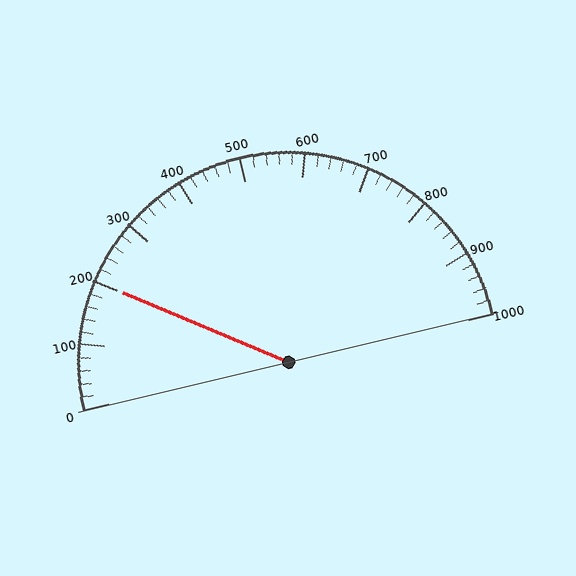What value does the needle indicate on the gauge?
The needle indicates approximately 200.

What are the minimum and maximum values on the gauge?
The gauge ranges from 0 to 1000.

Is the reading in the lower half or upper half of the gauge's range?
The reading is in the lower half of the range (0 to 1000).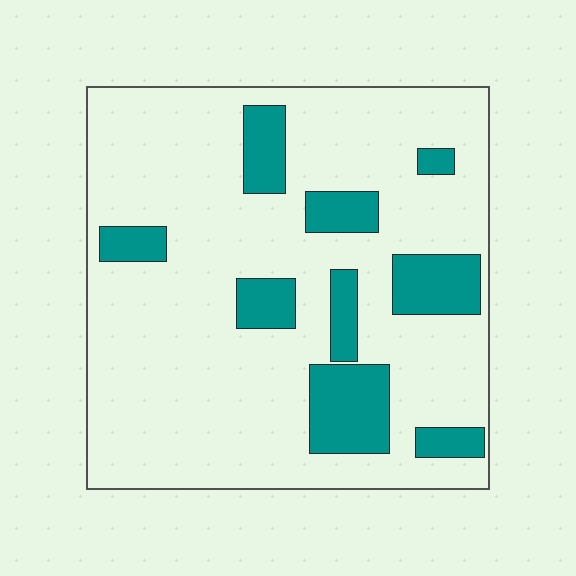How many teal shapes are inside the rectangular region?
9.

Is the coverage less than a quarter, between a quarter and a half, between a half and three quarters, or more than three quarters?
Less than a quarter.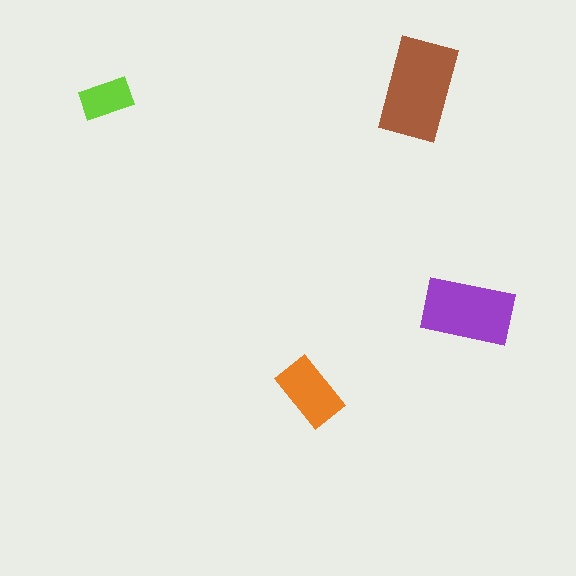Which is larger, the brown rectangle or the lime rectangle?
The brown one.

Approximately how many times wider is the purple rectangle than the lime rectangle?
About 2 times wider.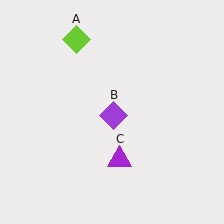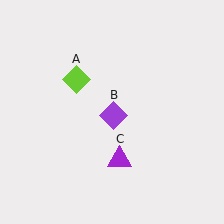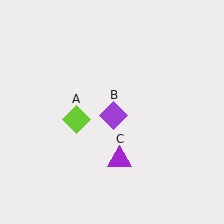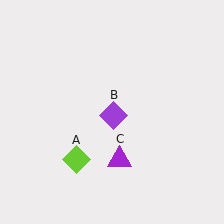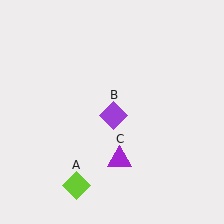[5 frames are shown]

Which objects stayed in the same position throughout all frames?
Purple diamond (object B) and purple triangle (object C) remained stationary.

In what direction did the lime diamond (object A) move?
The lime diamond (object A) moved down.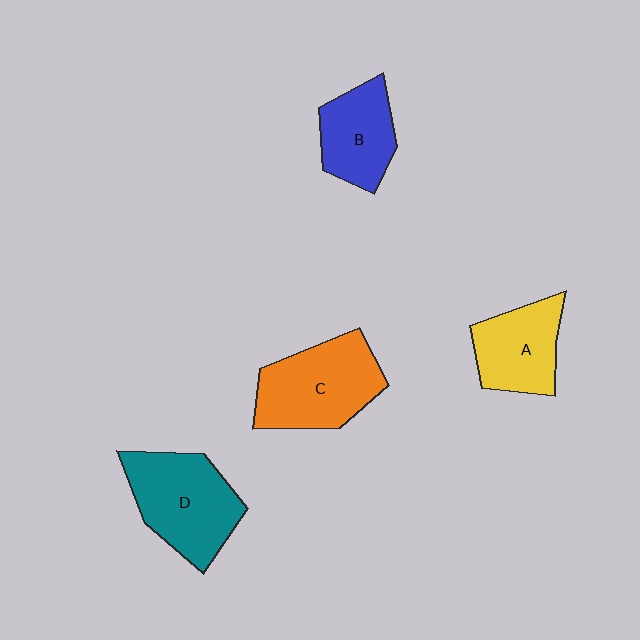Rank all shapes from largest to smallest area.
From largest to smallest: D (teal), C (orange), A (yellow), B (blue).